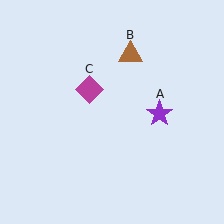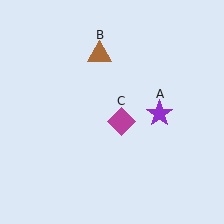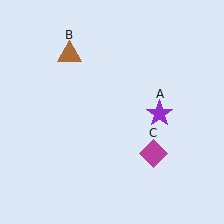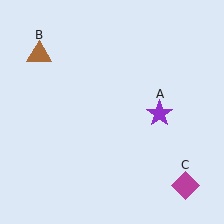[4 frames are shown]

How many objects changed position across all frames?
2 objects changed position: brown triangle (object B), magenta diamond (object C).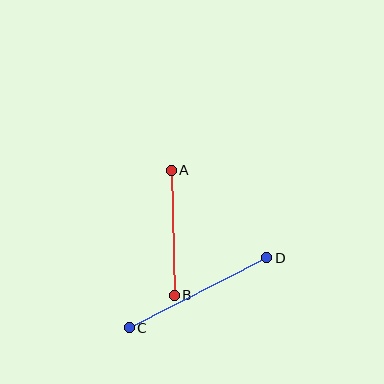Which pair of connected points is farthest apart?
Points C and D are farthest apart.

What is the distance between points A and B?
The distance is approximately 125 pixels.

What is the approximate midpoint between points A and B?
The midpoint is at approximately (173, 233) pixels.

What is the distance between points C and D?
The distance is approximately 154 pixels.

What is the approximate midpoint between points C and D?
The midpoint is at approximately (198, 293) pixels.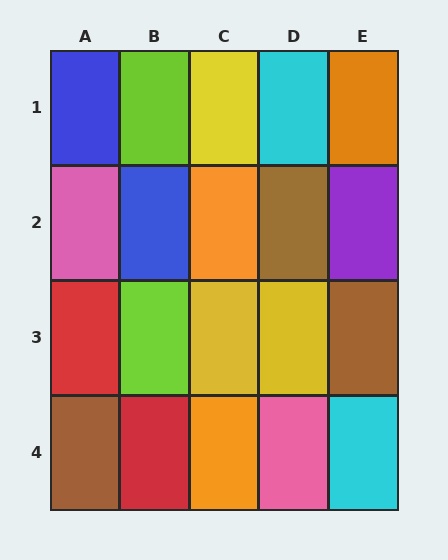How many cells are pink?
2 cells are pink.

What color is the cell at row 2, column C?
Orange.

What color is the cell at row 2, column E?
Purple.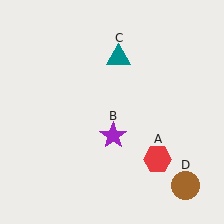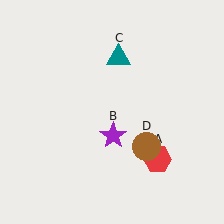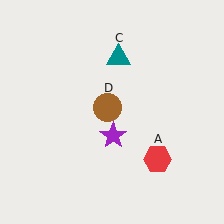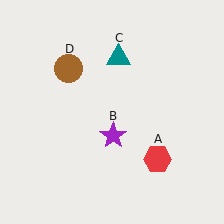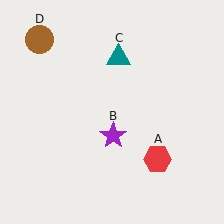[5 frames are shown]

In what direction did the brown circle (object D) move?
The brown circle (object D) moved up and to the left.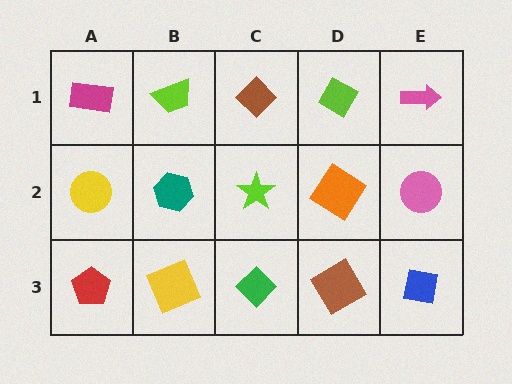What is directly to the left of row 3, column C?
A yellow square.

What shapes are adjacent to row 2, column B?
A lime trapezoid (row 1, column B), a yellow square (row 3, column B), a yellow circle (row 2, column A), a lime star (row 2, column C).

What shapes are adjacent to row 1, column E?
A pink circle (row 2, column E), a lime diamond (row 1, column D).